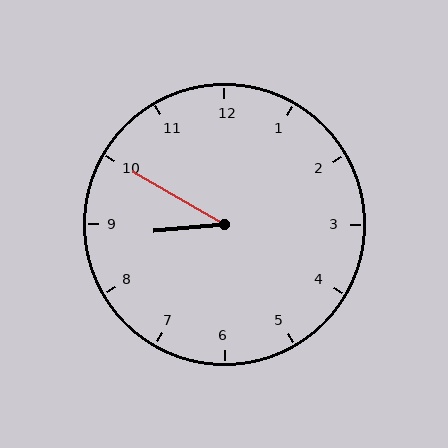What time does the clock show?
8:50.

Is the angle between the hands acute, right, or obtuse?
It is acute.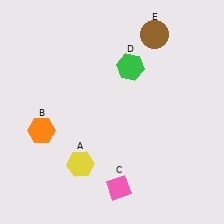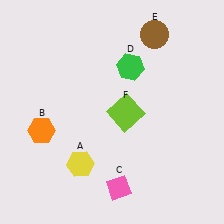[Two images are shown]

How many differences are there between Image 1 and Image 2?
There is 1 difference between the two images.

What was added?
A lime square (F) was added in Image 2.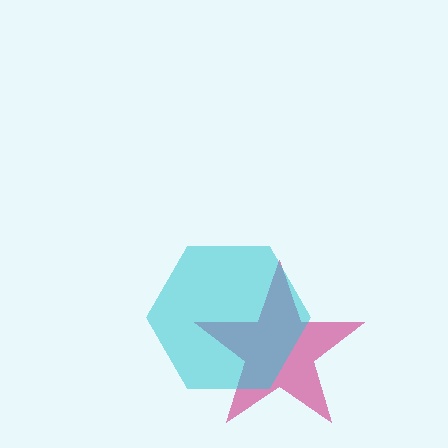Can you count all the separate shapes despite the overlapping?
Yes, there are 2 separate shapes.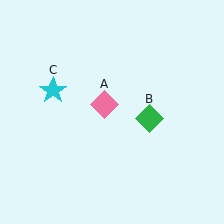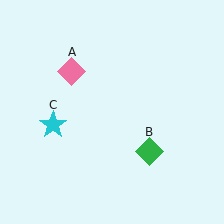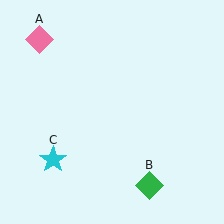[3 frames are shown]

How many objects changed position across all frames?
3 objects changed position: pink diamond (object A), green diamond (object B), cyan star (object C).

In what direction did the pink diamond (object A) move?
The pink diamond (object A) moved up and to the left.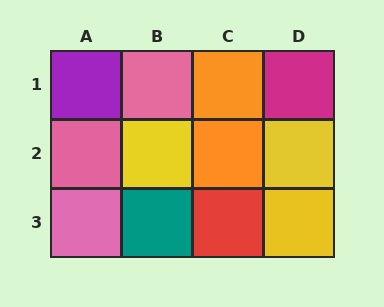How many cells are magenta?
1 cell is magenta.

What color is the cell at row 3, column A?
Pink.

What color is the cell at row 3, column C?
Red.